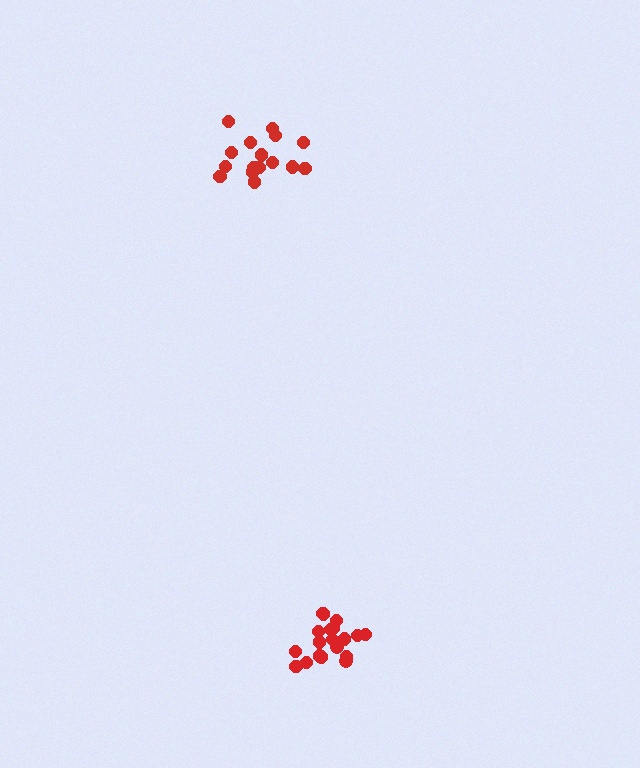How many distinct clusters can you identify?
There are 2 distinct clusters.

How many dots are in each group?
Group 1: 19 dots, Group 2: 16 dots (35 total).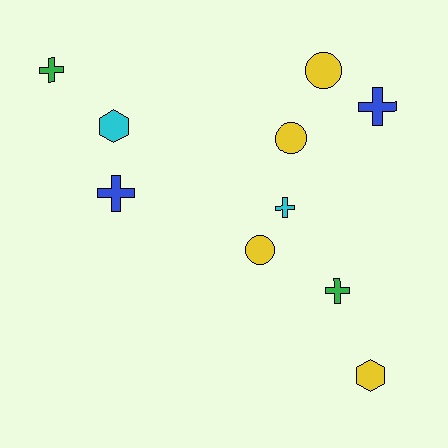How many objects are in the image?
There are 10 objects.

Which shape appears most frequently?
Cross, with 5 objects.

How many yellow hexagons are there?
There is 1 yellow hexagon.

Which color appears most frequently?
Yellow, with 4 objects.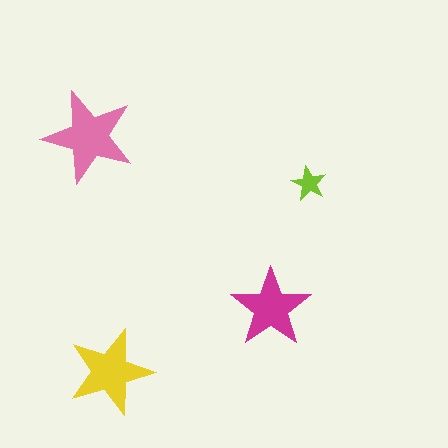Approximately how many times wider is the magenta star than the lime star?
About 2.5 times wider.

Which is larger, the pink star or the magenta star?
The pink one.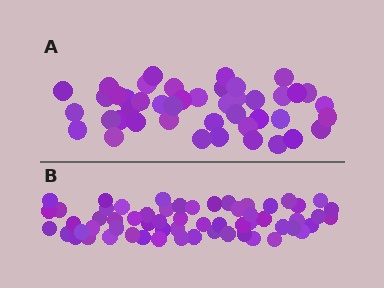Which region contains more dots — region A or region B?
Region B (the bottom region) has more dots.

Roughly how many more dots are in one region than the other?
Region B has approximately 15 more dots than region A.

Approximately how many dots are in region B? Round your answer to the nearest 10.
About 60 dots.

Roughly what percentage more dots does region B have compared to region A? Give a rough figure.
About 35% more.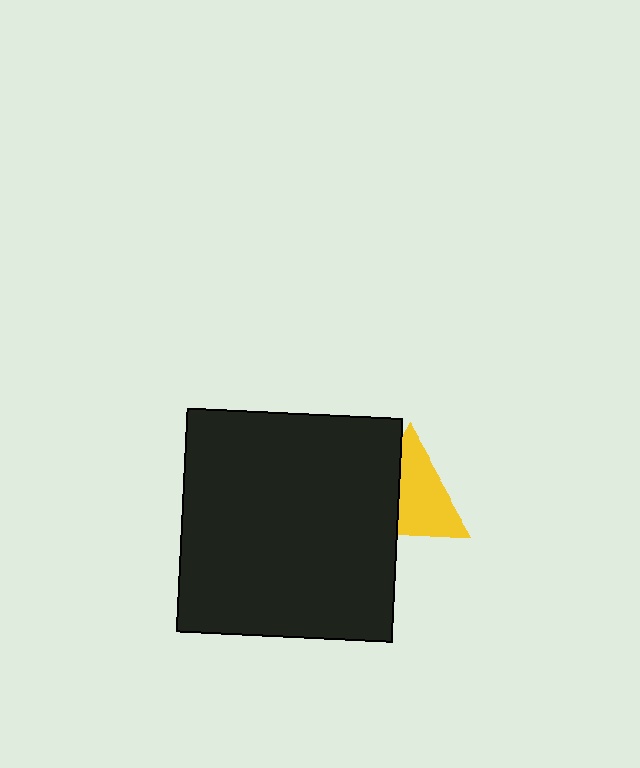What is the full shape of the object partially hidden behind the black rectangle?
The partially hidden object is a yellow triangle.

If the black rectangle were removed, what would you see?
You would see the complete yellow triangle.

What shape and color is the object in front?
The object in front is a black rectangle.